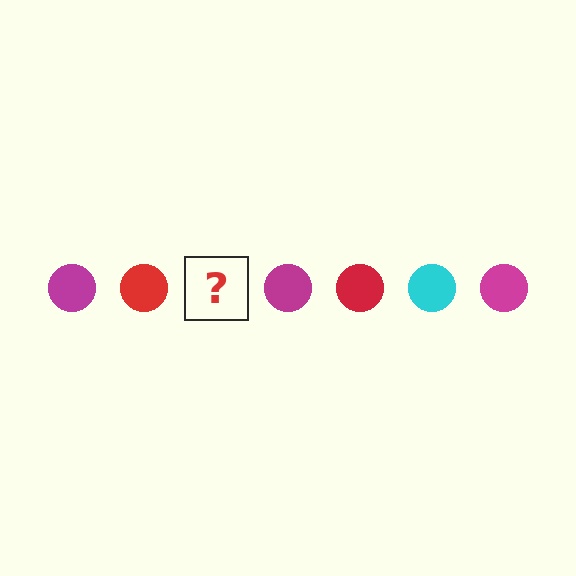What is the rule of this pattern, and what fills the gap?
The rule is that the pattern cycles through magenta, red, cyan circles. The gap should be filled with a cyan circle.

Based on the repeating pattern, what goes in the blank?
The blank should be a cyan circle.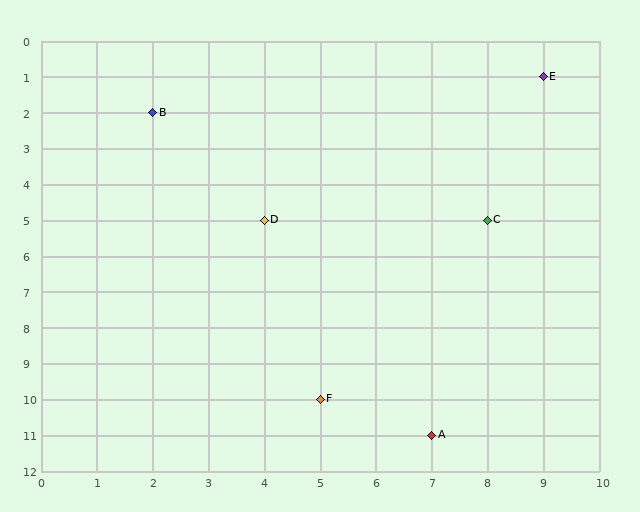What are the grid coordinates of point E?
Point E is at grid coordinates (9, 1).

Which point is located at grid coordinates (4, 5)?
Point D is at (4, 5).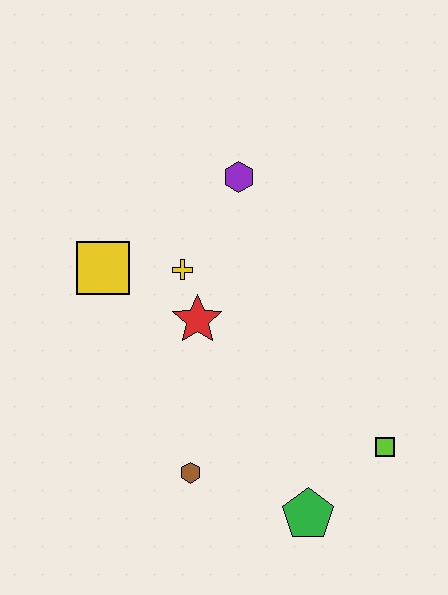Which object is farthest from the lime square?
The yellow square is farthest from the lime square.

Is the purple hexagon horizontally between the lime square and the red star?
Yes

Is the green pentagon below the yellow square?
Yes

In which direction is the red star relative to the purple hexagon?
The red star is below the purple hexagon.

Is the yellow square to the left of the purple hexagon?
Yes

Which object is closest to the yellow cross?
The red star is closest to the yellow cross.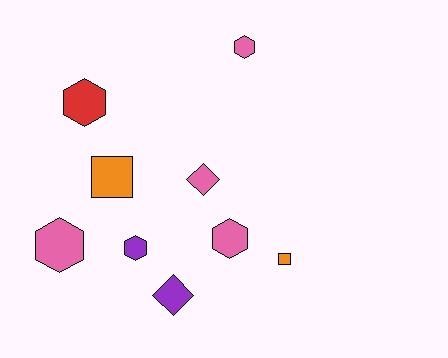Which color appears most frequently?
Pink, with 4 objects.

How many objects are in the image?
There are 9 objects.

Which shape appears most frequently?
Hexagon, with 5 objects.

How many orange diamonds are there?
There are no orange diamonds.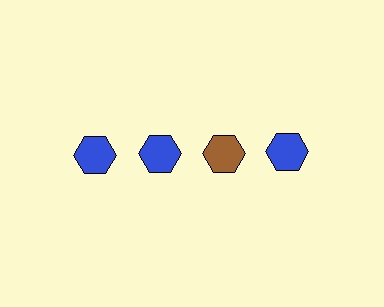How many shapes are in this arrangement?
There are 4 shapes arranged in a grid pattern.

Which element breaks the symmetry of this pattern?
The brown hexagon in the top row, center column breaks the symmetry. All other shapes are blue hexagons.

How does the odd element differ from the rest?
It has a different color: brown instead of blue.